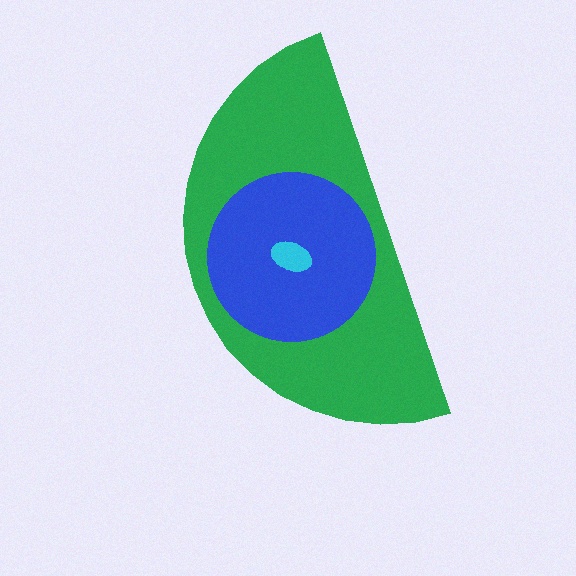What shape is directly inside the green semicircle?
The blue circle.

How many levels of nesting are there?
3.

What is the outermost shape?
The green semicircle.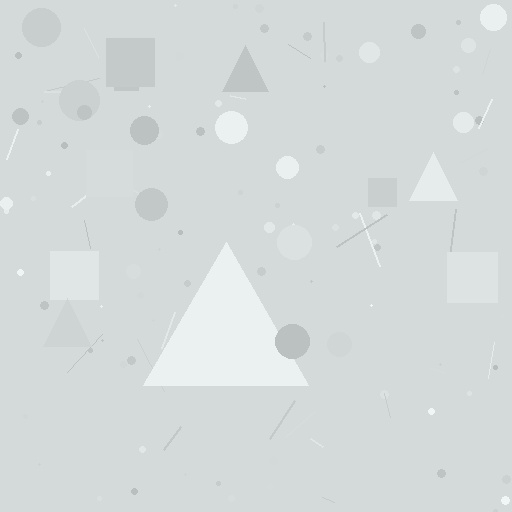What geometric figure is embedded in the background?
A triangle is embedded in the background.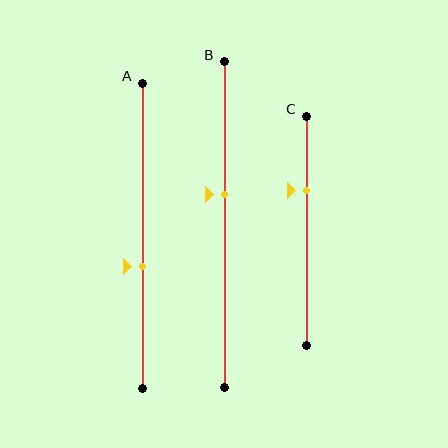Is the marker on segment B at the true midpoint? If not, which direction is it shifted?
No, the marker on segment B is shifted upward by about 9% of the segment length.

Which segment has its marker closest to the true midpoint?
Segment B has its marker closest to the true midpoint.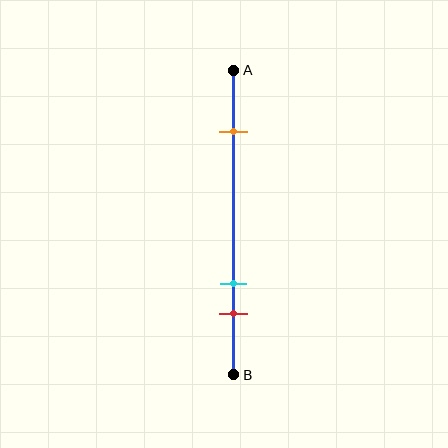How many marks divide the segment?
There are 3 marks dividing the segment.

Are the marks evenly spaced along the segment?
No, the marks are not evenly spaced.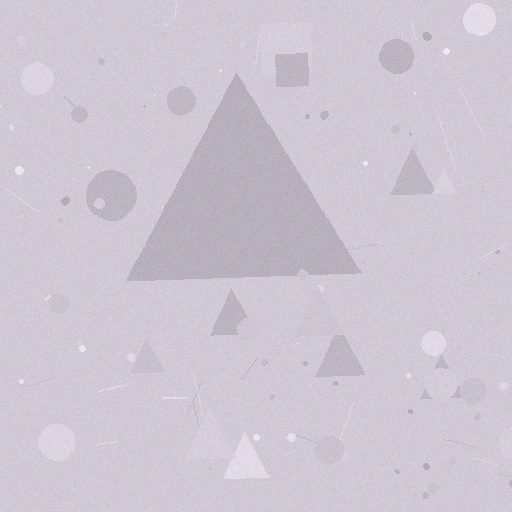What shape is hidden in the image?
A triangle is hidden in the image.